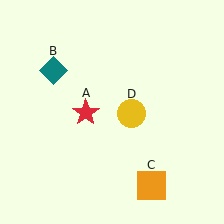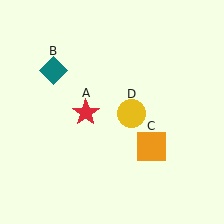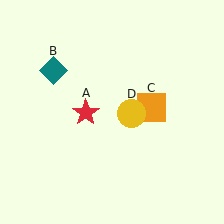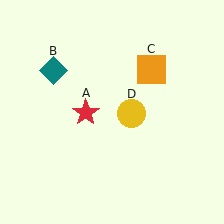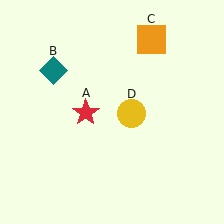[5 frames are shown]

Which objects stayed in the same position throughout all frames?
Red star (object A) and teal diamond (object B) and yellow circle (object D) remained stationary.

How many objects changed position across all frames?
1 object changed position: orange square (object C).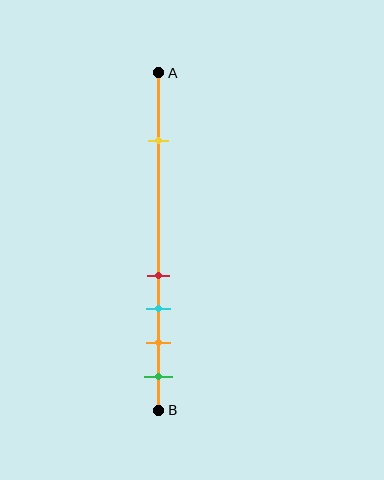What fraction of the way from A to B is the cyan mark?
The cyan mark is approximately 70% (0.7) of the way from A to B.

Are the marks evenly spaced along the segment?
No, the marks are not evenly spaced.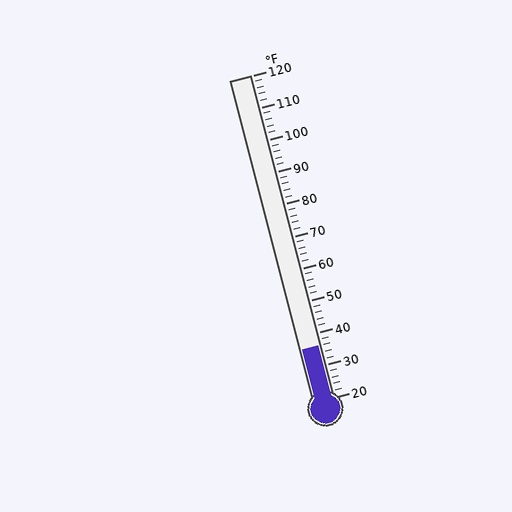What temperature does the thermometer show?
The thermometer shows approximately 36°F.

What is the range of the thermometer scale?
The thermometer scale ranges from 20°F to 120°F.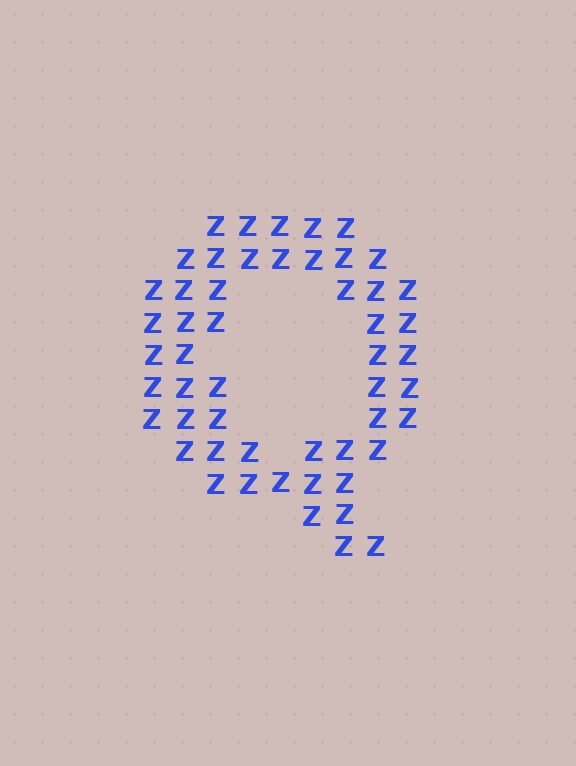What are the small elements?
The small elements are letter Z's.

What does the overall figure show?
The overall figure shows the letter Q.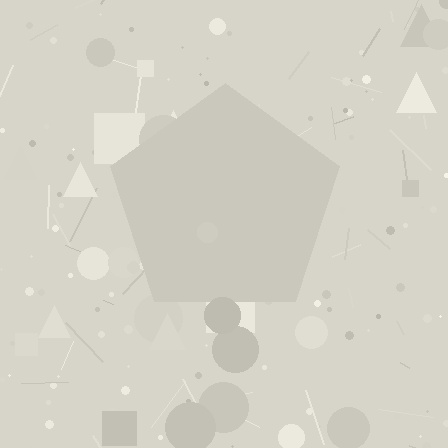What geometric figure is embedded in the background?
A pentagon is embedded in the background.